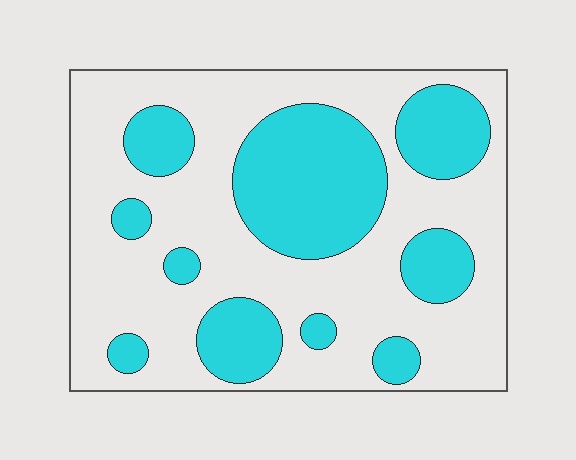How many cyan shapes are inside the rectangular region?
10.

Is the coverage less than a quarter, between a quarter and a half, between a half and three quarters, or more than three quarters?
Between a quarter and a half.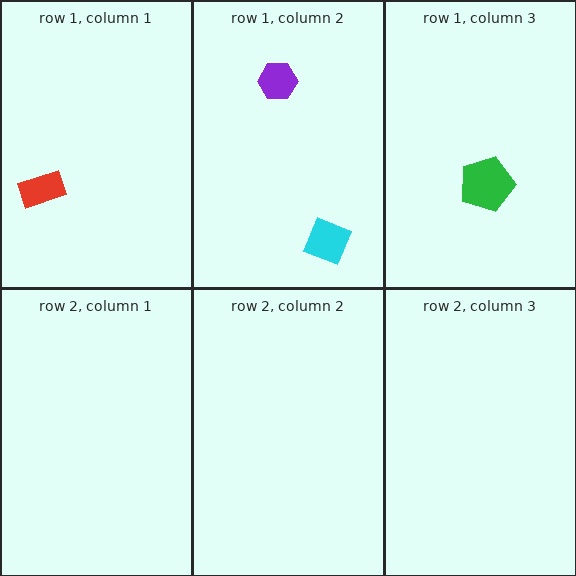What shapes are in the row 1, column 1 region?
The red rectangle.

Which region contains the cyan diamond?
The row 1, column 2 region.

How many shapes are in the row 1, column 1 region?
1.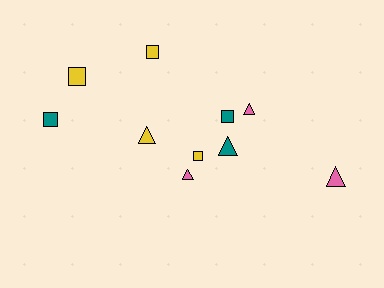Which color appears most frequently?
Yellow, with 4 objects.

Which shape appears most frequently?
Triangle, with 5 objects.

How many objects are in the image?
There are 10 objects.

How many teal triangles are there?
There is 1 teal triangle.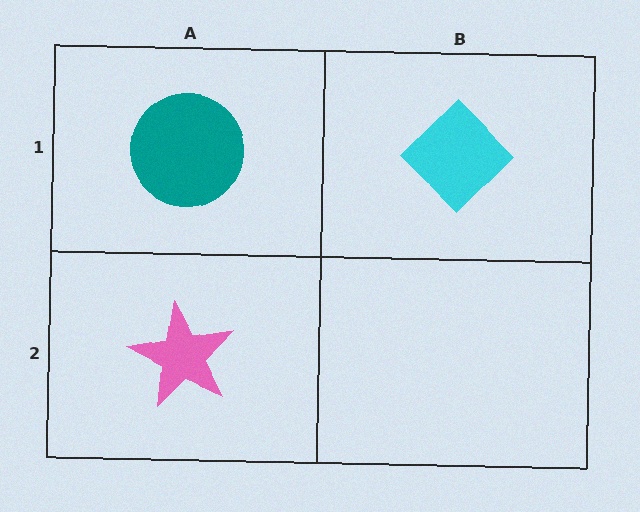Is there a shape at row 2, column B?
No, that cell is empty.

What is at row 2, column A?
A pink star.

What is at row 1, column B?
A cyan diamond.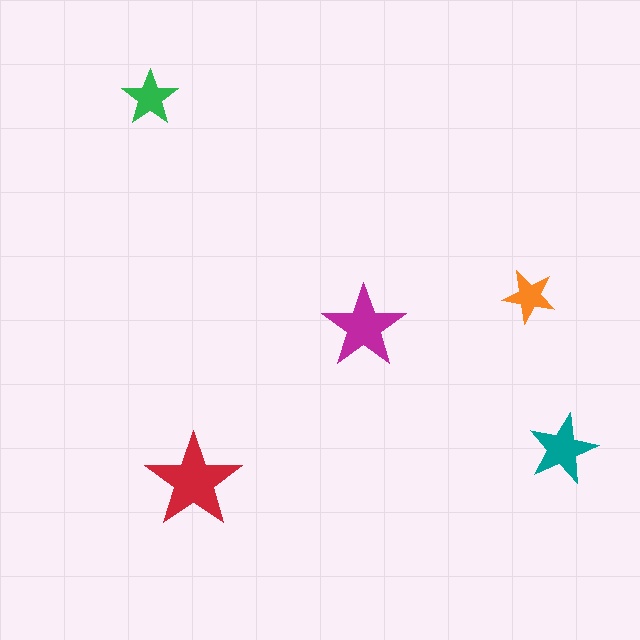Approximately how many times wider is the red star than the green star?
About 1.5 times wider.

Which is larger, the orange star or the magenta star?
The magenta one.